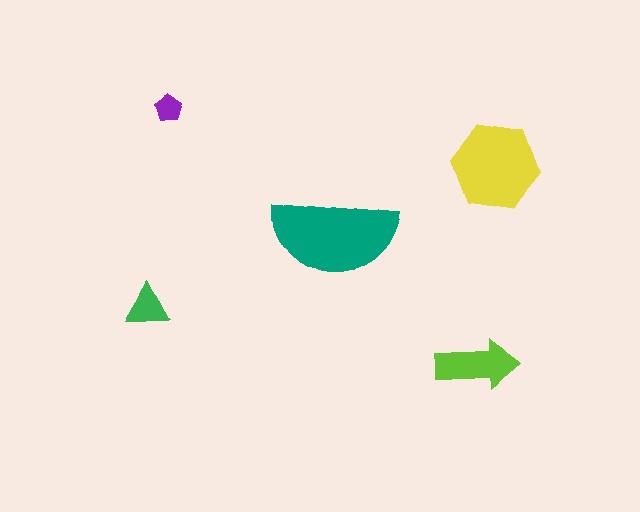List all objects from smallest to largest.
The purple pentagon, the green triangle, the lime arrow, the yellow hexagon, the teal semicircle.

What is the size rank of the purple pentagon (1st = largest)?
5th.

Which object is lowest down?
The lime arrow is bottommost.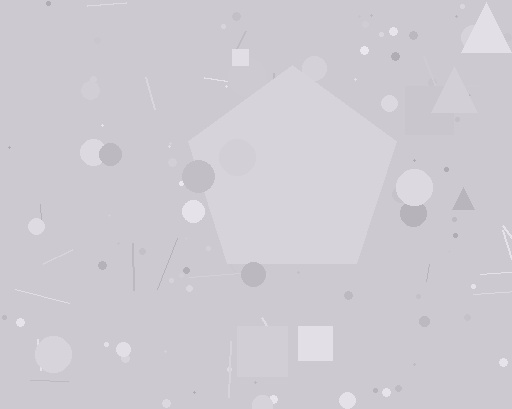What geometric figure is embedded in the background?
A pentagon is embedded in the background.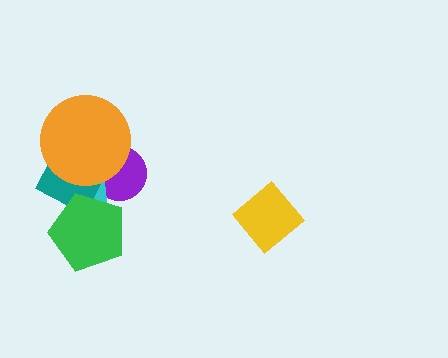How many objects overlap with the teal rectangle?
3 objects overlap with the teal rectangle.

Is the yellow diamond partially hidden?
No, no other shape covers it.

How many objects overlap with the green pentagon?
2 objects overlap with the green pentagon.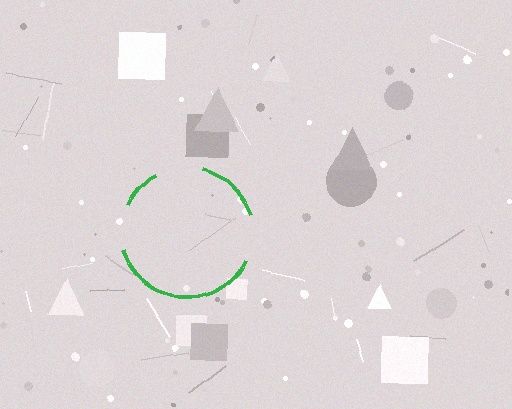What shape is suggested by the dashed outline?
The dashed outline suggests a circle.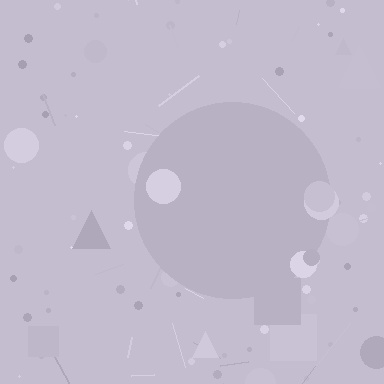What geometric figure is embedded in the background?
A circle is embedded in the background.